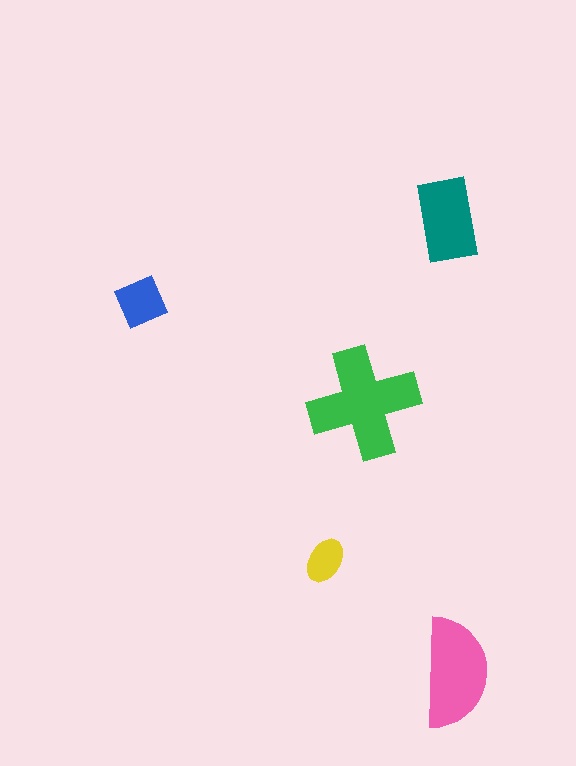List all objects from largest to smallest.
The green cross, the pink semicircle, the teal rectangle, the blue square, the yellow ellipse.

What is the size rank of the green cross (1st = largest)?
1st.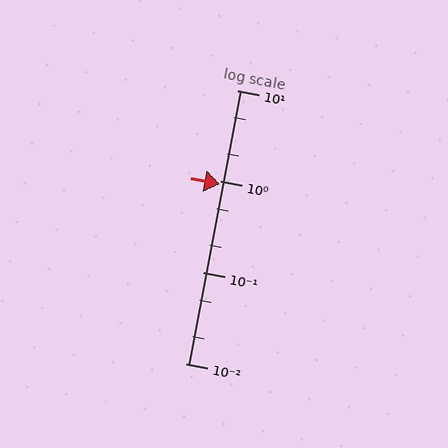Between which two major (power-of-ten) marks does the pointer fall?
The pointer is between 0.1 and 1.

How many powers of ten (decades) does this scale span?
The scale spans 3 decades, from 0.01 to 10.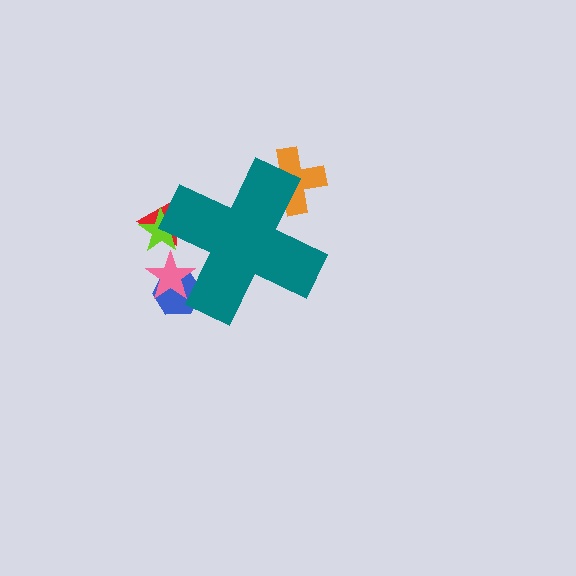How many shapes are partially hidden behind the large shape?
5 shapes are partially hidden.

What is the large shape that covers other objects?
A teal cross.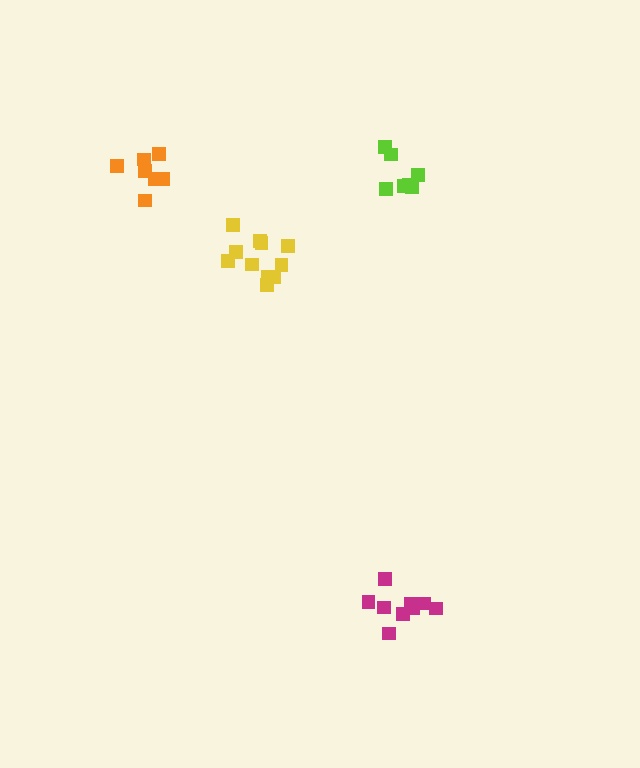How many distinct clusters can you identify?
There are 4 distinct clusters.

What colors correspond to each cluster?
The clusters are colored: yellow, orange, magenta, lime.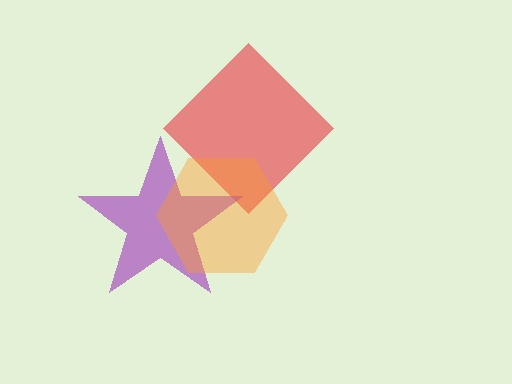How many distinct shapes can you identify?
There are 3 distinct shapes: a red diamond, a purple star, an orange hexagon.